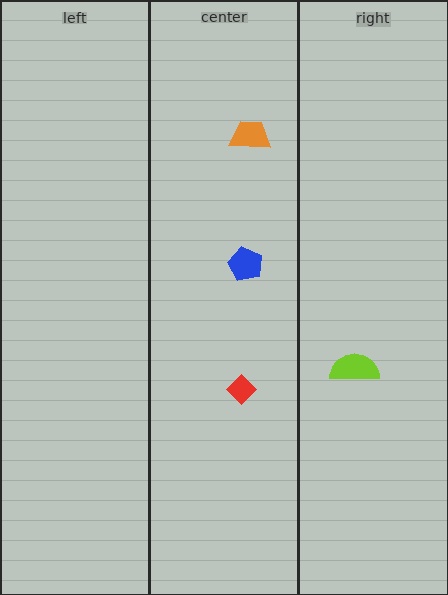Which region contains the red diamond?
The center region.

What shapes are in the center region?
The red diamond, the orange trapezoid, the blue pentagon.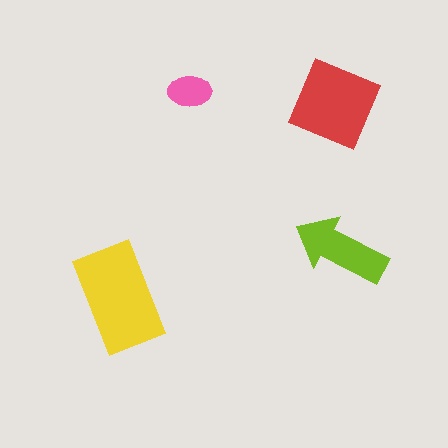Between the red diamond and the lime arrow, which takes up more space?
The red diamond.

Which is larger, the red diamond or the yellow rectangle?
The yellow rectangle.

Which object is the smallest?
The pink ellipse.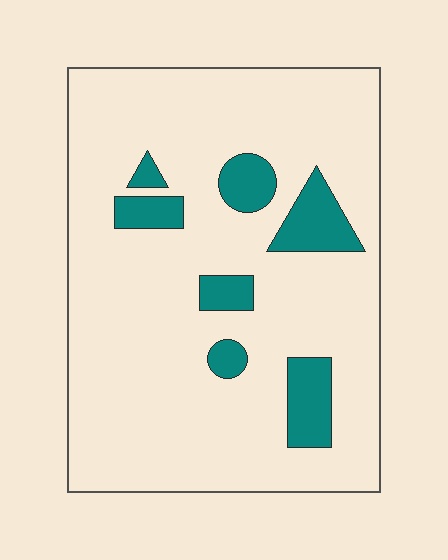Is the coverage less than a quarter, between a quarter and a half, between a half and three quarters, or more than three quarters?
Less than a quarter.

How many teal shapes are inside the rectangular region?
7.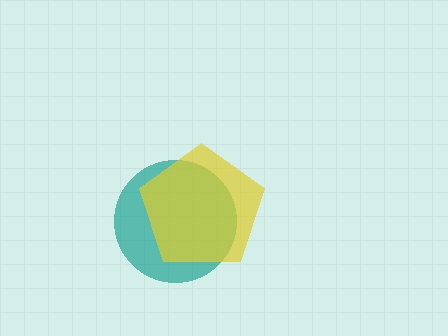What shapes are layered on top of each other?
The layered shapes are: a teal circle, a yellow pentagon.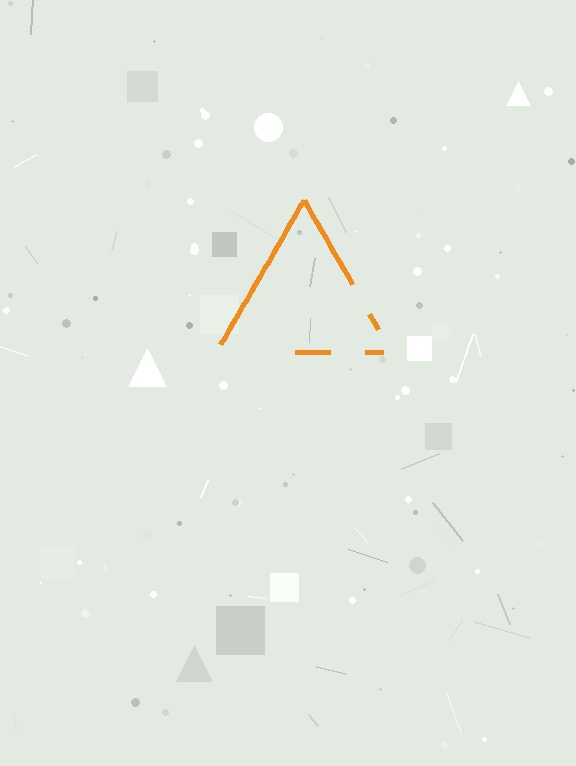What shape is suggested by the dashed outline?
The dashed outline suggests a triangle.